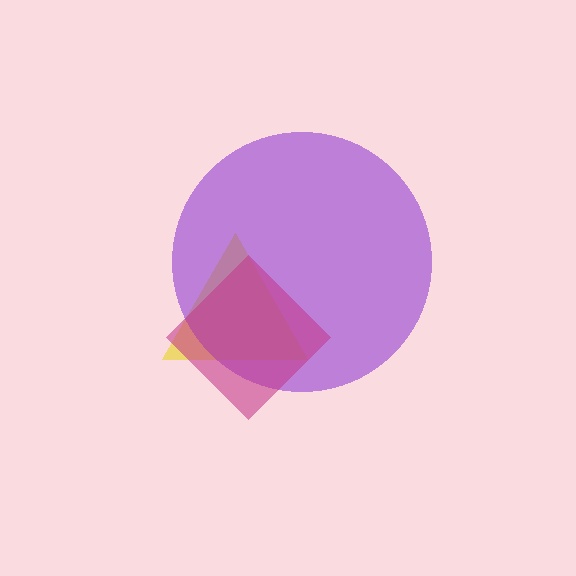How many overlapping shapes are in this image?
There are 3 overlapping shapes in the image.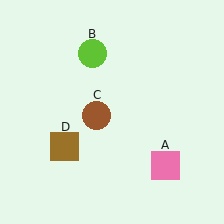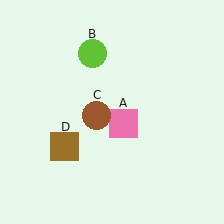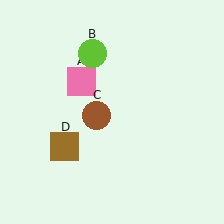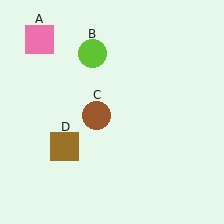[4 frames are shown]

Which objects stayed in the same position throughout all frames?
Lime circle (object B) and brown circle (object C) and brown square (object D) remained stationary.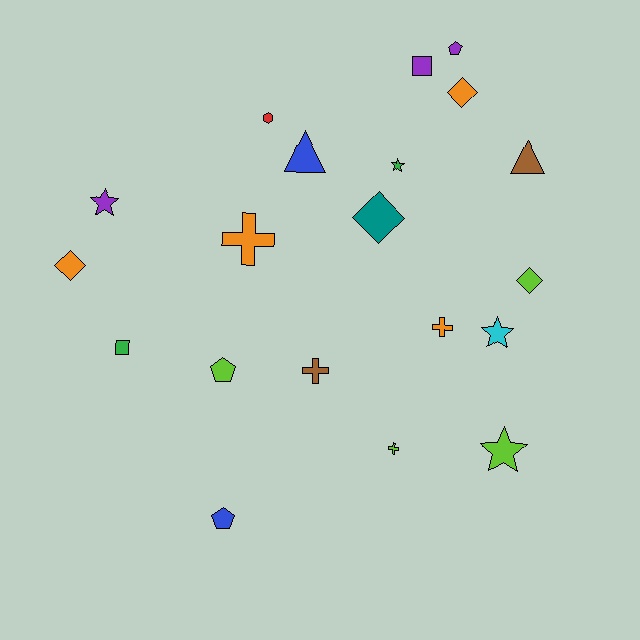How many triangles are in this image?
There are 2 triangles.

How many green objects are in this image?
There are 2 green objects.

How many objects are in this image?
There are 20 objects.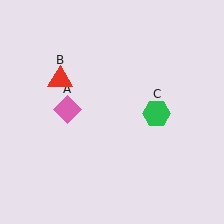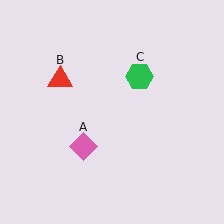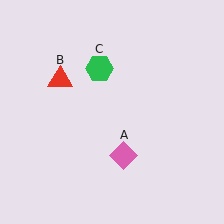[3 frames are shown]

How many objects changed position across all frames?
2 objects changed position: pink diamond (object A), green hexagon (object C).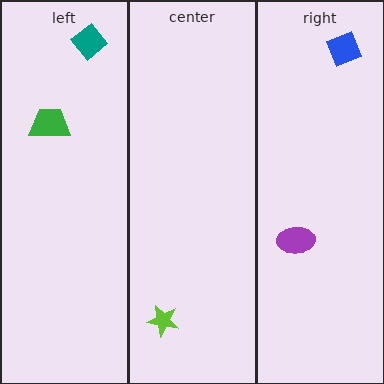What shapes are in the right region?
The blue square, the purple ellipse.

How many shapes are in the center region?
1.